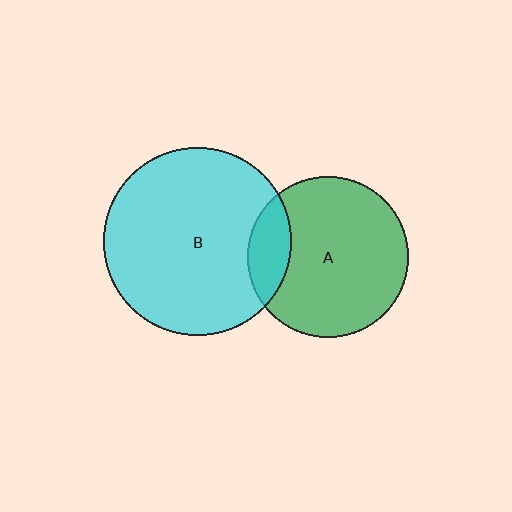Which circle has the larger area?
Circle B (cyan).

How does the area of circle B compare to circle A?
Approximately 1.3 times.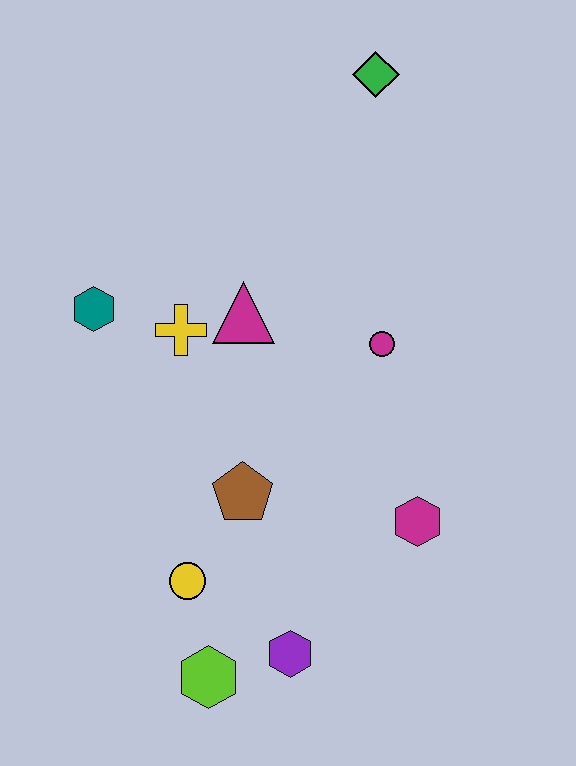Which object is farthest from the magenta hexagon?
The green diamond is farthest from the magenta hexagon.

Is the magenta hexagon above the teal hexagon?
No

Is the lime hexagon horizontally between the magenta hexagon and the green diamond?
No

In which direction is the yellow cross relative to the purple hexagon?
The yellow cross is above the purple hexagon.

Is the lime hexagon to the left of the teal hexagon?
No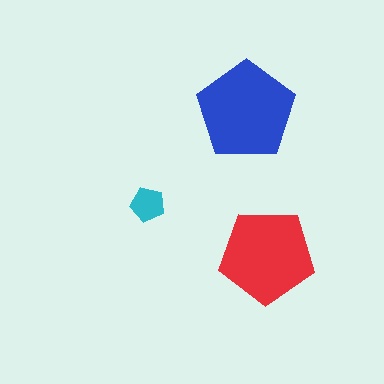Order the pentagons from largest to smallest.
the blue one, the red one, the cyan one.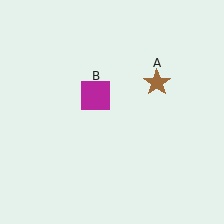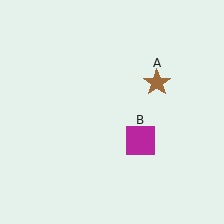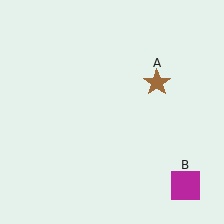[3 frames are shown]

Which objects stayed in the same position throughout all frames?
Brown star (object A) remained stationary.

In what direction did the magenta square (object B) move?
The magenta square (object B) moved down and to the right.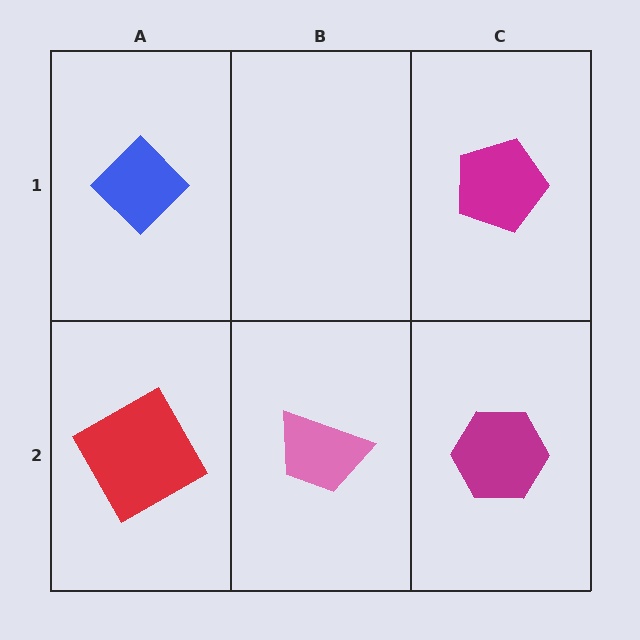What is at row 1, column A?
A blue diamond.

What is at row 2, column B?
A pink trapezoid.